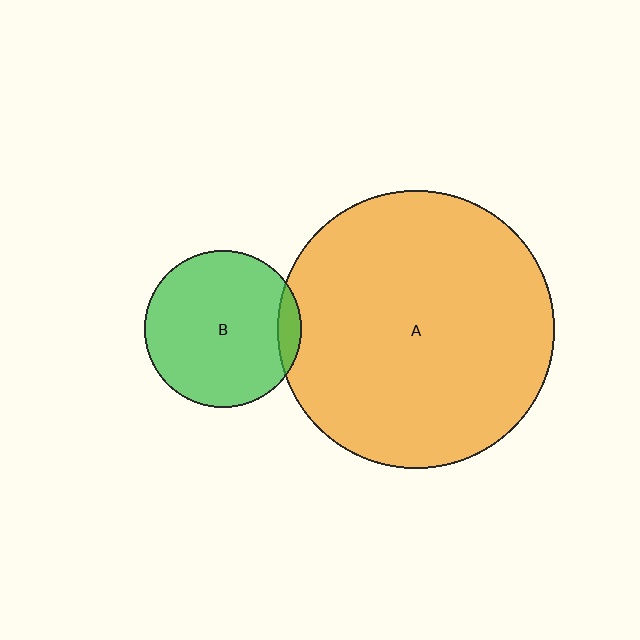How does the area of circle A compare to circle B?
Approximately 3.1 times.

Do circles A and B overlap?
Yes.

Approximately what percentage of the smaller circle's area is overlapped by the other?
Approximately 10%.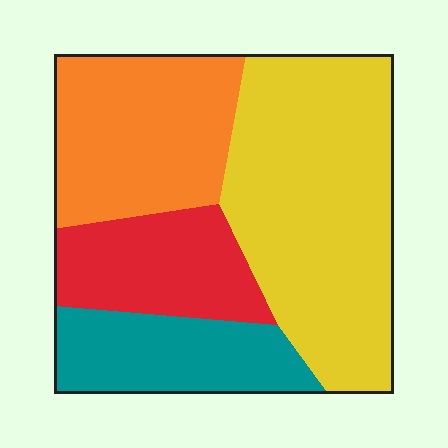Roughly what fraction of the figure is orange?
Orange takes up about one quarter (1/4) of the figure.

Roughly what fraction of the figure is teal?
Teal covers about 15% of the figure.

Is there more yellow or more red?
Yellow.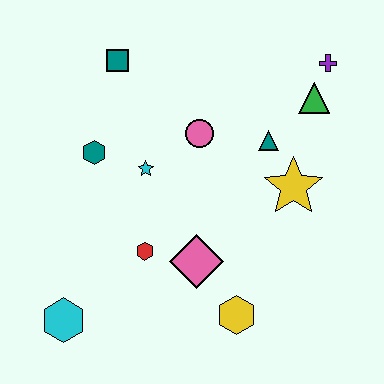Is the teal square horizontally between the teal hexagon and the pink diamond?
Yes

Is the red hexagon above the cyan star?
No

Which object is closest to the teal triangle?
The yellow star is closest to the teal triangle.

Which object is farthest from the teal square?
The yellow hexagon is farthest from the teal square.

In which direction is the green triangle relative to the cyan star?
The green triangle is to the right of the cyan star.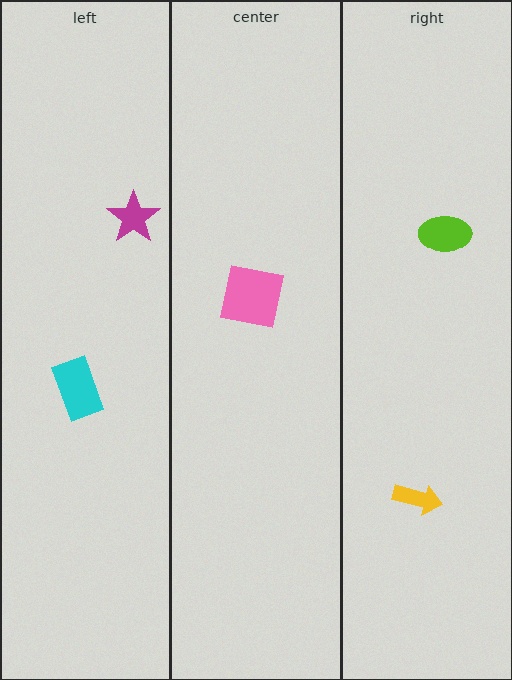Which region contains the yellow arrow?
The right region.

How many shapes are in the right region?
2.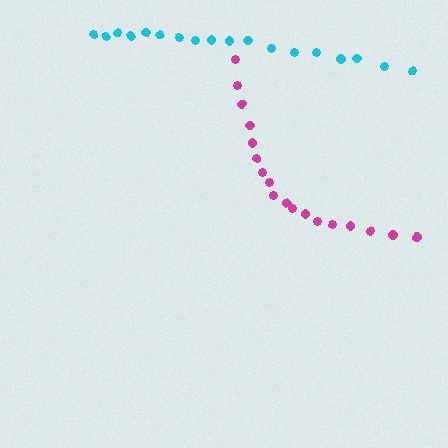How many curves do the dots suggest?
There are 2 distinct paths.